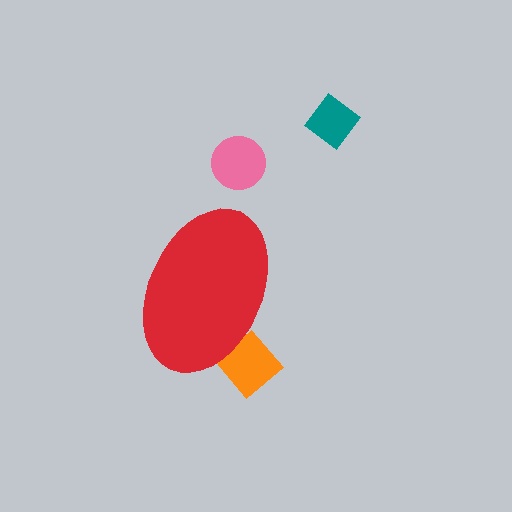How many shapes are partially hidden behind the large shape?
1 shape is partially hidden.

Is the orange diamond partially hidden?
Yes, the orange diamond is partially hidden behind the red ellipse.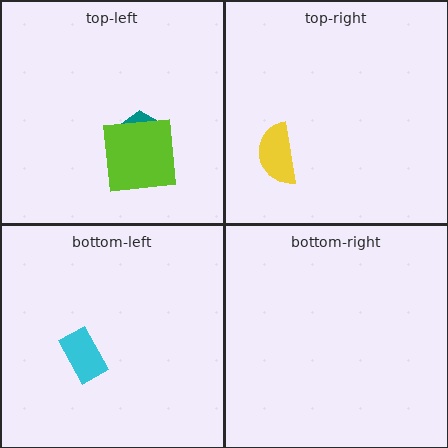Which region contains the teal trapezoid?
The top-left region.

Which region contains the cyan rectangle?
The bottom-left region.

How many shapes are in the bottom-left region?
1.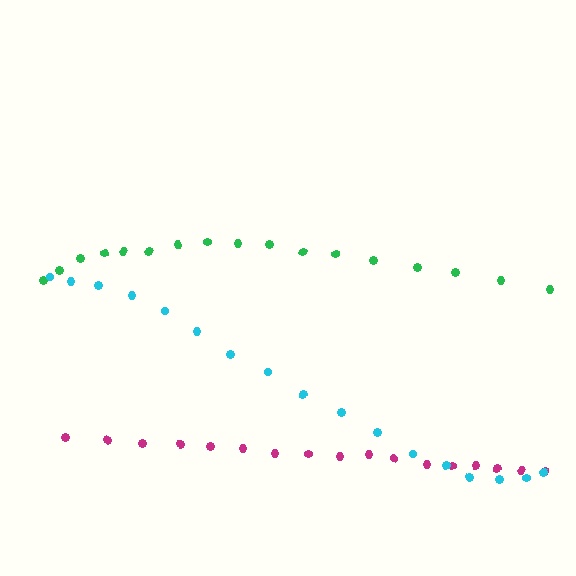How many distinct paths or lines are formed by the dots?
There are 3 distinct paths.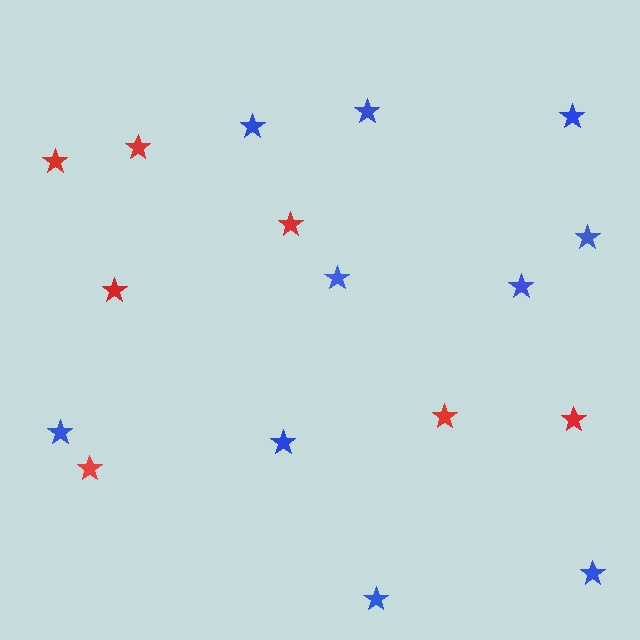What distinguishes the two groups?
There are 2 groups: one group of red stars (7) and one group of blue stars (10).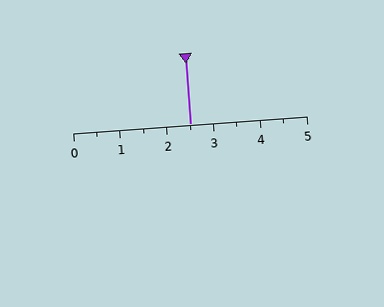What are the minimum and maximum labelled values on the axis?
The axis runs from 0 to 5.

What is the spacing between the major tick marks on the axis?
The major ticks are spaced 1 apart.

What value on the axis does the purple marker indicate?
The marker indicates approximately 2.5.